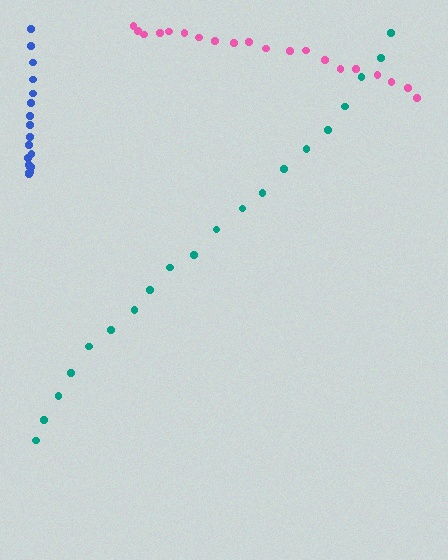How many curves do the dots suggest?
There are 3 distinct paths.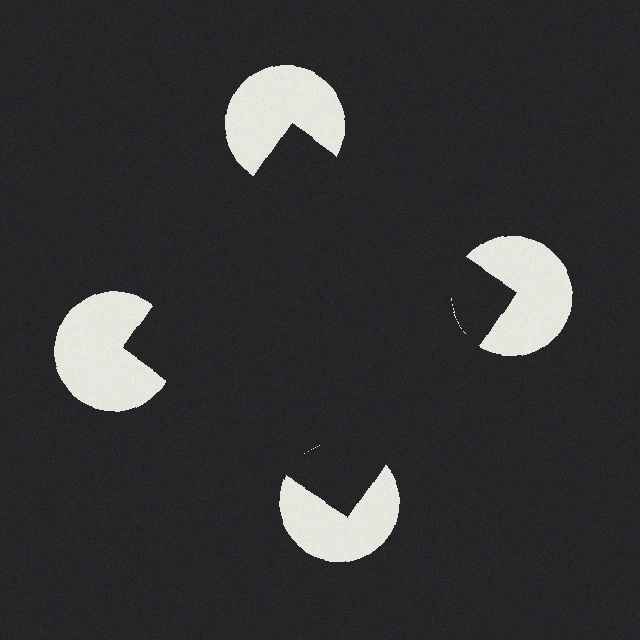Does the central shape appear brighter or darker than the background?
It typically appears slightly darker than the background, even though no actual brightness change is drawn.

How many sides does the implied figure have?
4 sides.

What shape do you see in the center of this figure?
An illusory square — its edges are inferred from the aligned wedge cuts in the pac-man discs, not physically drawn.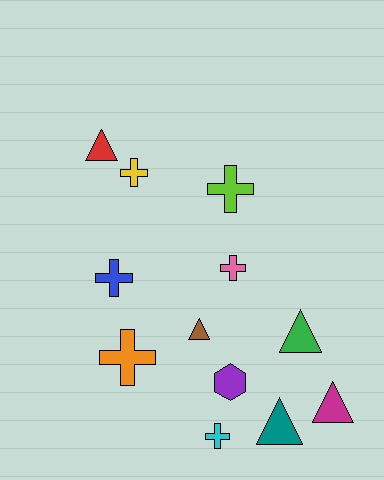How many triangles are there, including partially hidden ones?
There are 5 triangles.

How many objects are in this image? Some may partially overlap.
There are 12 objects.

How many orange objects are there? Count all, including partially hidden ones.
There is 1 orange object.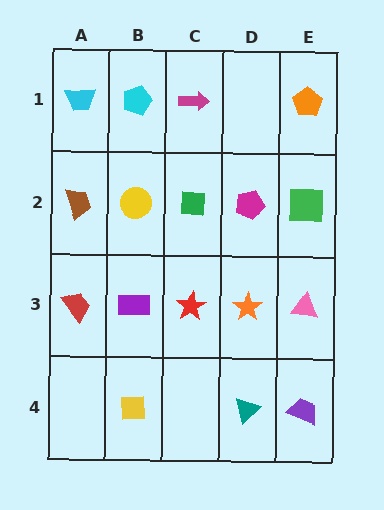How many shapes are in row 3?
5 shapes.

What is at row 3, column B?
A purple rectangle.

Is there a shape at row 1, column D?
No, that cell is empty.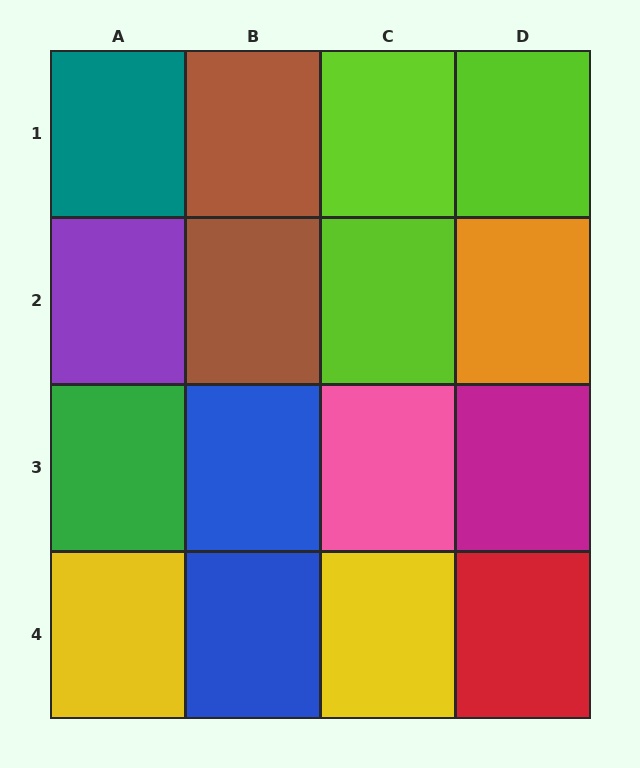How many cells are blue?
2 cells are blue.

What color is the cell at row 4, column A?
Yellow.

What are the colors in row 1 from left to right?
Teal, brown, lime, lime.